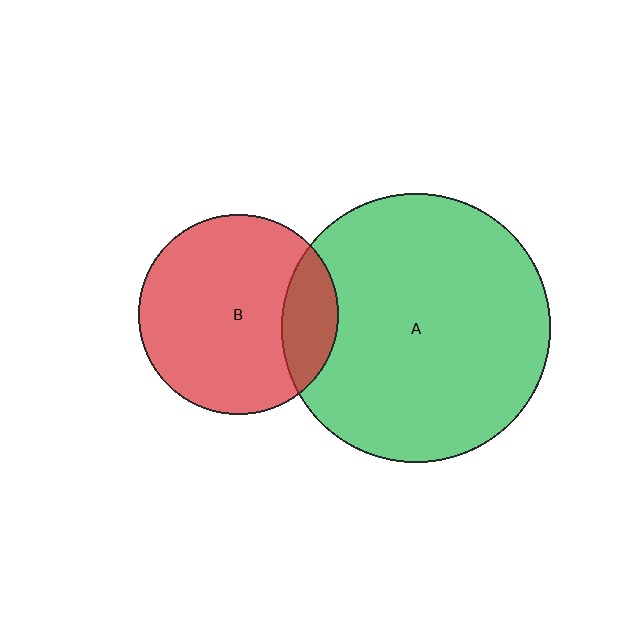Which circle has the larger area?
Circle A (green).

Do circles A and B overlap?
Yes.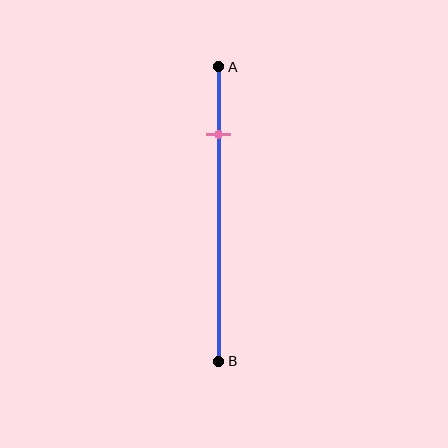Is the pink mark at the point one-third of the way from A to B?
No, the mark is at about 25% from A, not at the 33% one-third point.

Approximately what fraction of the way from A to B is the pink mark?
The pink mark is approximately 25% of the way from A to B.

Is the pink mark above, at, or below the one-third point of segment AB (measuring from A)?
The pink mark is above the one-third point of segment AB.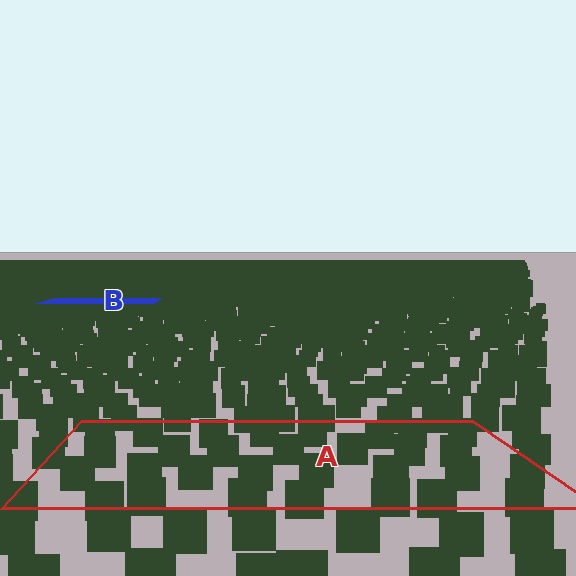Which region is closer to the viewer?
Region A is closer. The texture elements there are larger and more spread out.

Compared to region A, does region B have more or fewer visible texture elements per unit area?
Region B has more texture elements per unit area — they are packed more densely because it is farther away.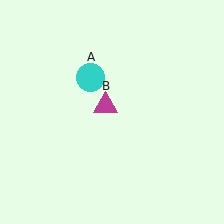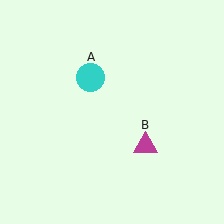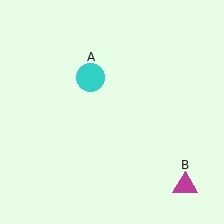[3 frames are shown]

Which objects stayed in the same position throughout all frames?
Cyan circle (object A) remained stationary.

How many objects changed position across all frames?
1 object changed position: magenta triangle (object B).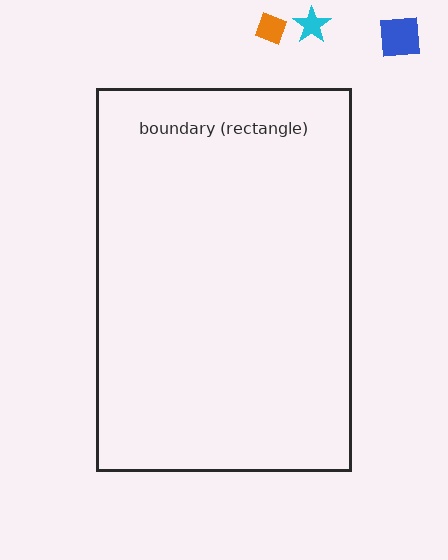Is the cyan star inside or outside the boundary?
Outside.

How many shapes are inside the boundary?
0 inside, 3 outside.